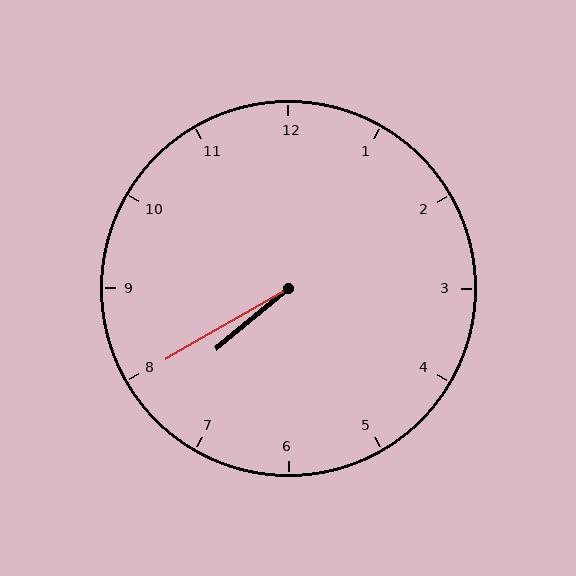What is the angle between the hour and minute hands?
Approximately 10 degrees.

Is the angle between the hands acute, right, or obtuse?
It is acute.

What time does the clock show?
7:40.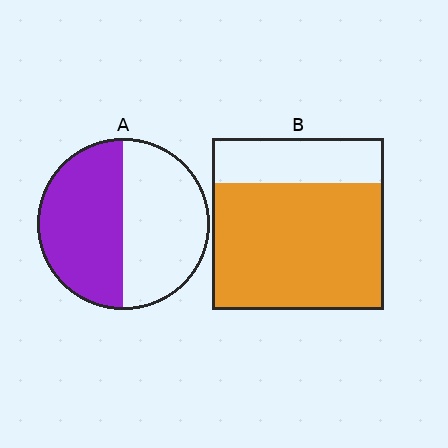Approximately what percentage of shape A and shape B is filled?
A is approximately 50% and B is approximately 75%.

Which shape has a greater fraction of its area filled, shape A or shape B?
Shape B.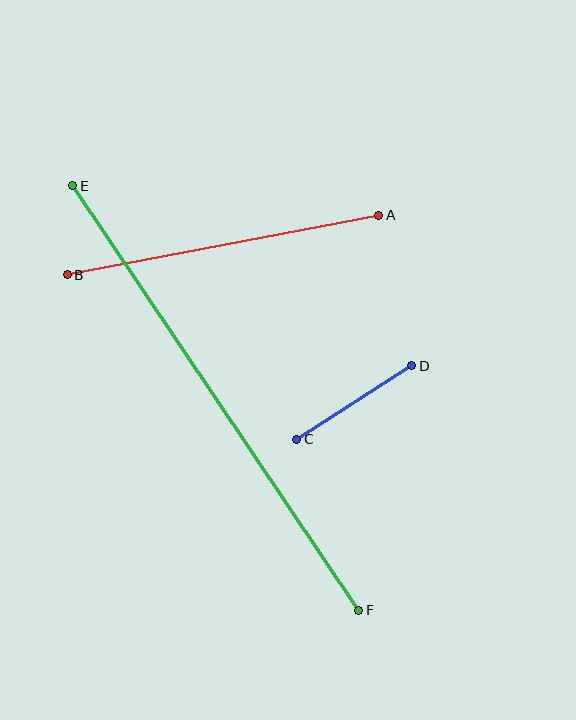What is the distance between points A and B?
The distance is approximately 317 pixels.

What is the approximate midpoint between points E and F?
The midpoint is at approximately (216, 398) pixels.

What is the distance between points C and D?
The distance is approximately 137 pixels.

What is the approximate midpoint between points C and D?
The midpoint is at approximately (354, 403) pixels.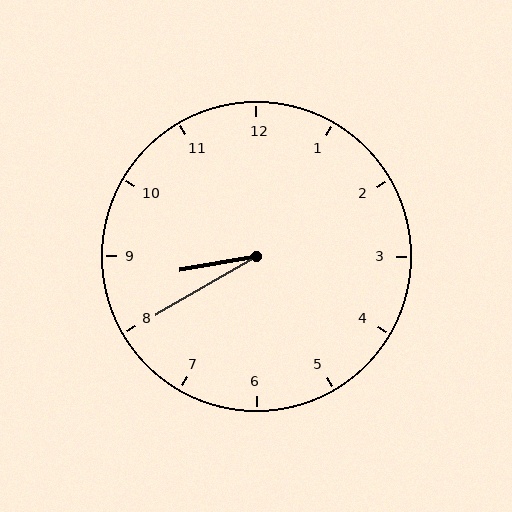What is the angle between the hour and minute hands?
Approximately 20 degrees.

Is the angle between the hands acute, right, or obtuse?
It is acute.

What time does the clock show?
8:40.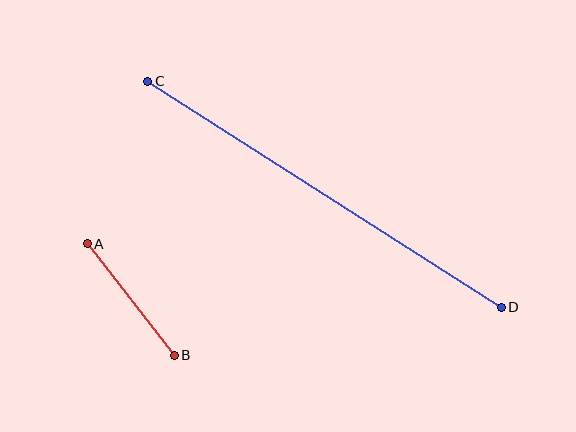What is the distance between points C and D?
The distance is approximately 419 pixels.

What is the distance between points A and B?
The distance is approximately 142 pixels.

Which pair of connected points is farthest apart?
Points C and D are farthest apart.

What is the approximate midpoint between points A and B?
The midpoint is at approximately (131, 299) pixels.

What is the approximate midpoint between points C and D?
The midpoint is at approximately (324, 194) pixels.